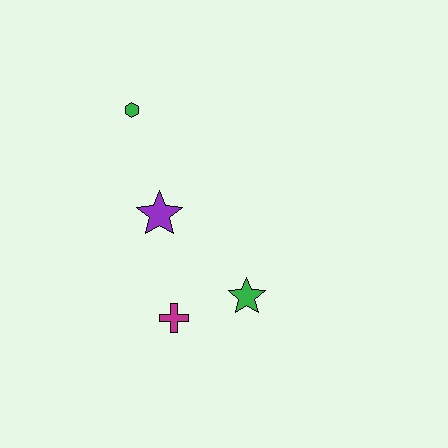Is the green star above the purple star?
No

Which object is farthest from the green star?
The green hexagon is farthest from the green star.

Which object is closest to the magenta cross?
The green star is closest to the magenta cross.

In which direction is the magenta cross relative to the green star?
The magenta cross is to the left of the green star.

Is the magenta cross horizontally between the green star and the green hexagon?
Yes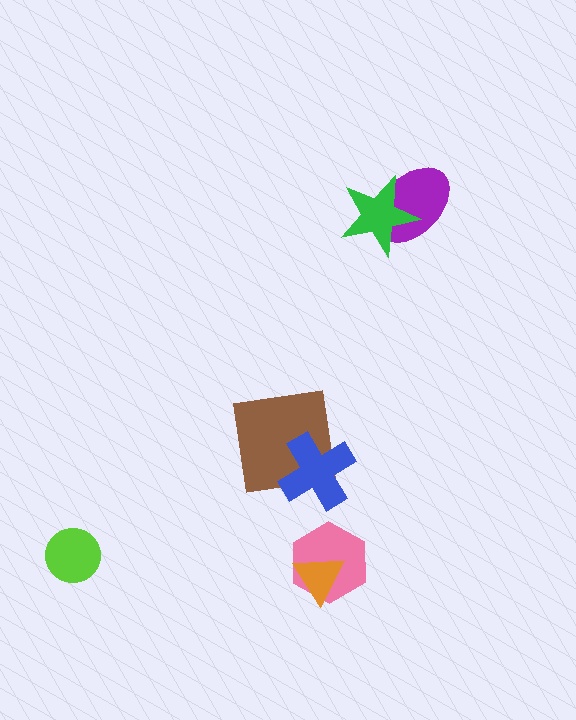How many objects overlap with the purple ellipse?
1 object overlaps with the purple ellipse.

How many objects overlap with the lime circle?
0 objects overlap with the lime circle.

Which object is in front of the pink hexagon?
The orange triangle is in front of the pink hexagon.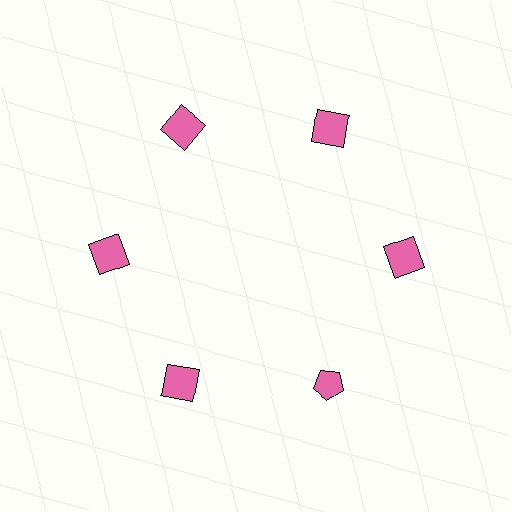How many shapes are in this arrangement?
There are 6 shapes arranged in a ring pattern.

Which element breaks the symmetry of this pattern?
The pink pentagon at roughly the 5 o'clock position breaks the symmetry. All other shapes are pink squares.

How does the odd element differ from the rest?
It has a different shape: pentagon instead of square.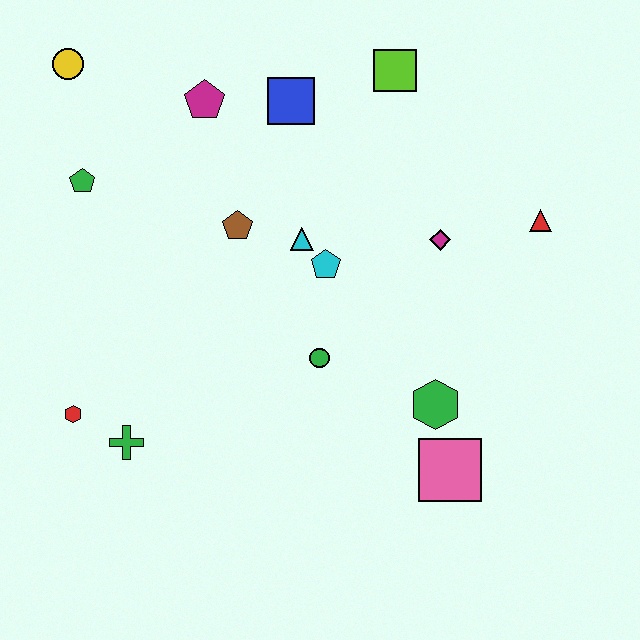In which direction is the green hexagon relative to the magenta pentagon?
The green hexagon is below the magenta pentagon.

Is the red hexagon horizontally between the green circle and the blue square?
No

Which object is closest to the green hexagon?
The pink square is closest to the green hexagon.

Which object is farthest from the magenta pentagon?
The pink square is farthest from the magenta pentagon.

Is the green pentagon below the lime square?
Yes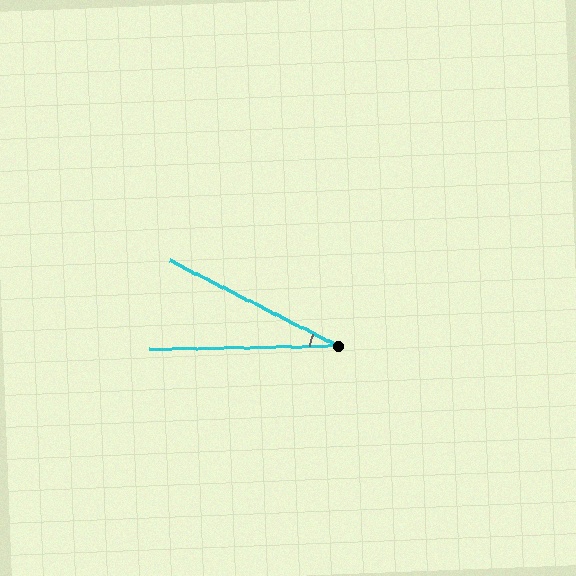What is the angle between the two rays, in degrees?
Approximately 28 degrees.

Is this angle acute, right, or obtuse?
It is acute.